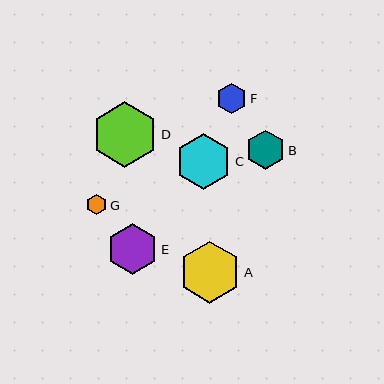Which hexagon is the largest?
Hexagon D is the largest with a size of approximately 66 pixels.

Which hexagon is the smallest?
Hexagon G is the smallest with a size of approximately 20 pixels.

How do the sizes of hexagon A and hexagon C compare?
Hexagon A and hexagon C are approximately the same size.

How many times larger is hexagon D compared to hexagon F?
Hexagon D is approximately 2.2 times the size of hexagon F.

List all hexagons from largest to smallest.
From largest to smallest: D, A, C, E, B, F, G.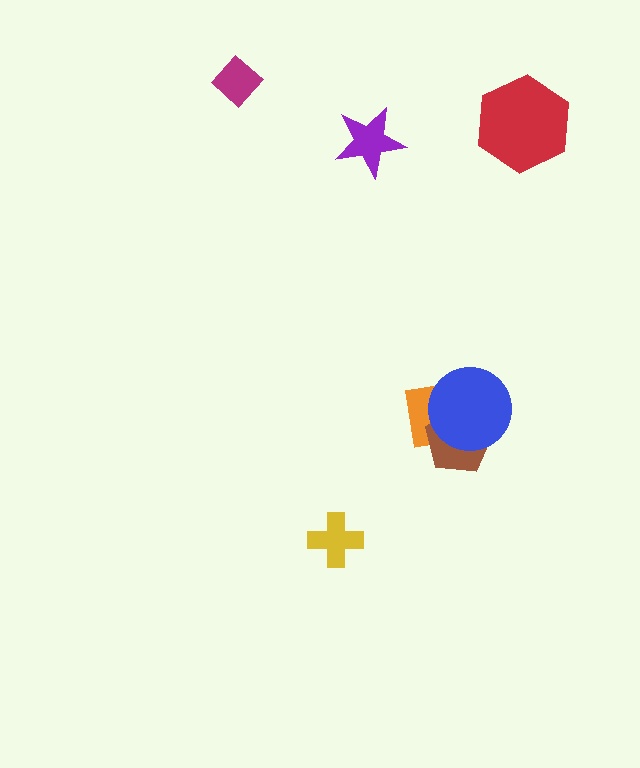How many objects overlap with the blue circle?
2 objects overlap with the blue circle.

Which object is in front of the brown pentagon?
The blue circle is in front of the brown pentagon.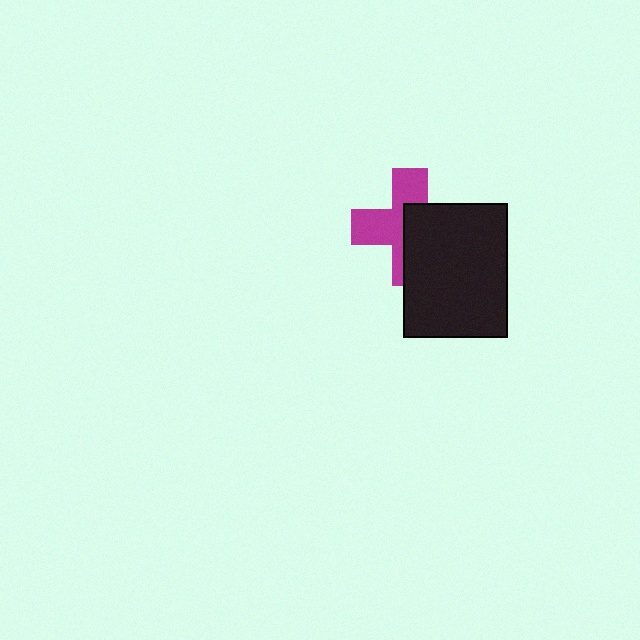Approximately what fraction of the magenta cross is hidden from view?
Roughly 48% of the magenta cross is hidden behind the black rectangle.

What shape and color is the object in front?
The object in front is a black rectangle.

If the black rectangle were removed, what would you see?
You would see the complete magenta cross.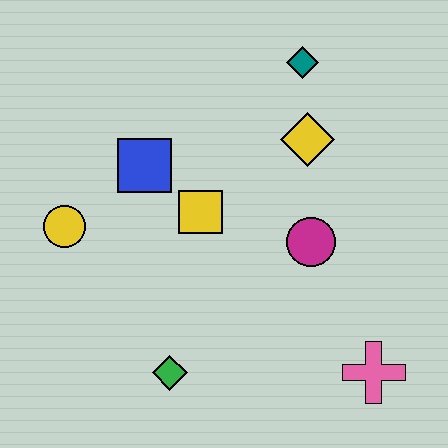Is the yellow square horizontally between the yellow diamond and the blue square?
Yes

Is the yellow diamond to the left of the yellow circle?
No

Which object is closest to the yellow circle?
The blue square is closest to the yellow circle.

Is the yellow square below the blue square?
Yes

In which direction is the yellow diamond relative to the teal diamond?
The yellow diamond is below the teal diamond.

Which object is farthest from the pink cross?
The yellow circle is farthest from the pink cross.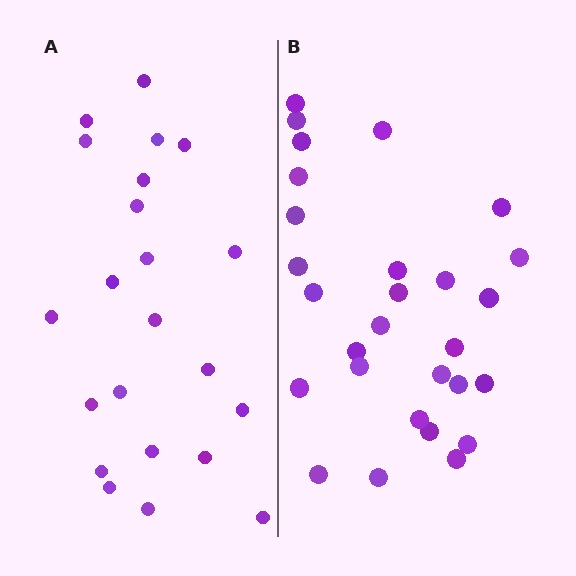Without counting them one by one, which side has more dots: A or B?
Region B (the right region) has more dots.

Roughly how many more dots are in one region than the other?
Region B has about 6 more dots than region A.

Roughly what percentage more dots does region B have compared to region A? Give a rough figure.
About 25% more.